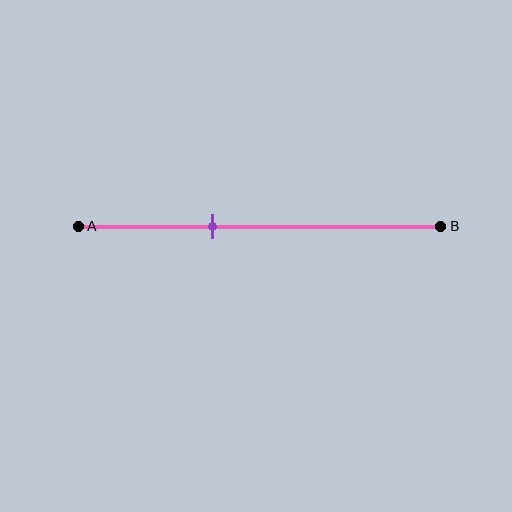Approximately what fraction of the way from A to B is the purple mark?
The purple mark is approximately 35% of the way from A to B.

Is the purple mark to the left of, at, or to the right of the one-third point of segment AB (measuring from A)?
The purple mark is to the right of the one-third point of segment AB.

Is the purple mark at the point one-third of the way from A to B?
No, the mark is at about 35% from A, not at the 33% one-third point.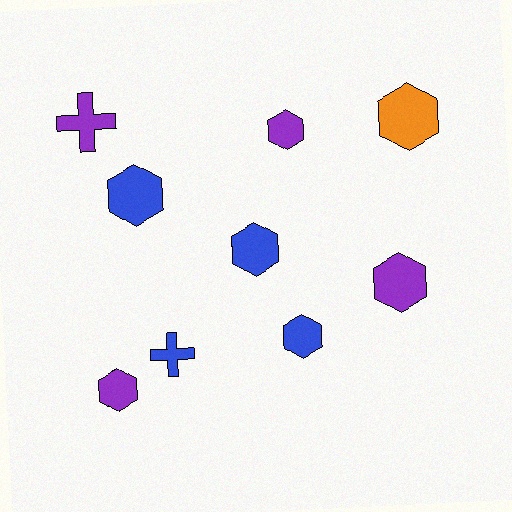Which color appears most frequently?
Purple, with 4 objects.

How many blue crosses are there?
There is 1 blue cross.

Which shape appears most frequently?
Hexagon, with 7 objects.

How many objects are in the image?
There are 9 objects.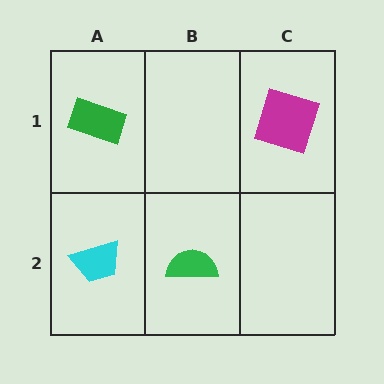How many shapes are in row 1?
2 shapes.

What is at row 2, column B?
A green semicircle.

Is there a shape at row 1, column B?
No, that cell is empty.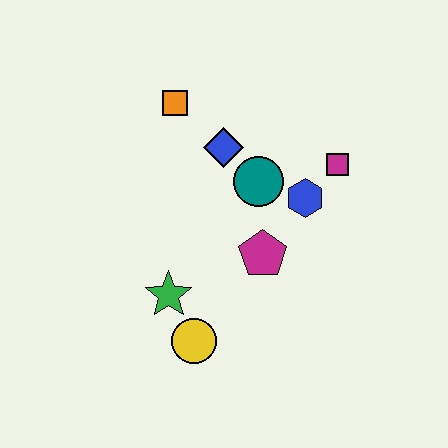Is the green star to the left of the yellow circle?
Yes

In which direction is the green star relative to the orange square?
The green star is below the orange square.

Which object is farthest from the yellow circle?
The orange square is farthest from the yellow circle.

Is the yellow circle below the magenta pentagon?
Yes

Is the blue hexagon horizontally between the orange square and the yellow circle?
No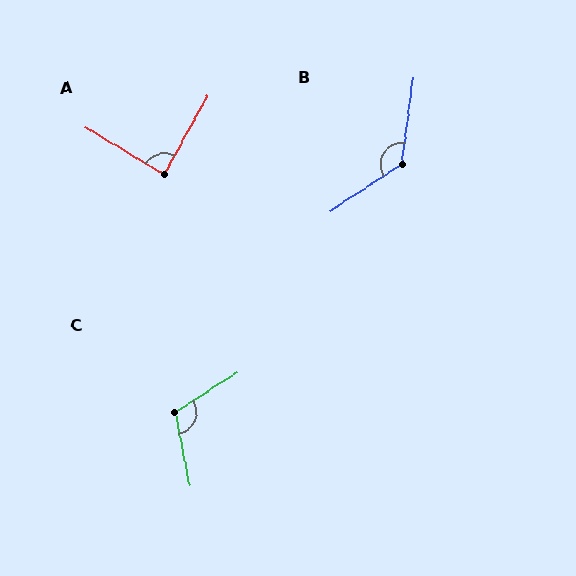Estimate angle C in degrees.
Approximately 112 degrees.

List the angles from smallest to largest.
A (88°), C (112°), B (132°).